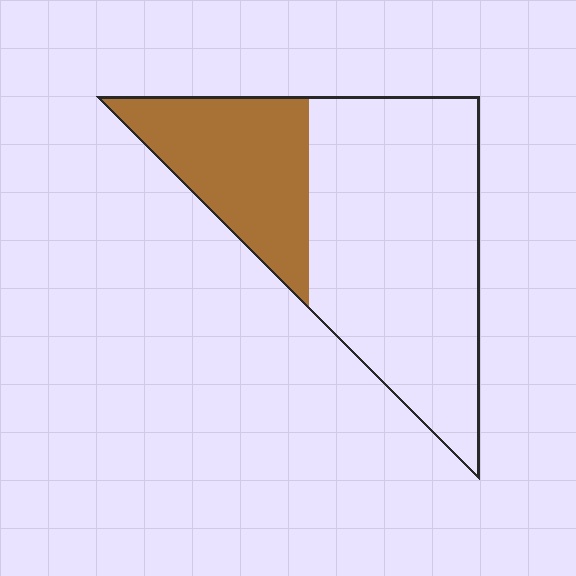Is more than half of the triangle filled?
No.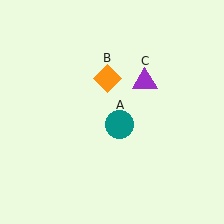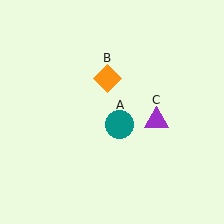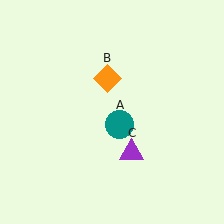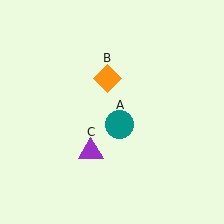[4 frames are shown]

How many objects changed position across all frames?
1 object changed position: purple triangle (object C).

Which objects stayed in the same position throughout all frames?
Teal circle (object A) and orange diamond (object B) remained stationary.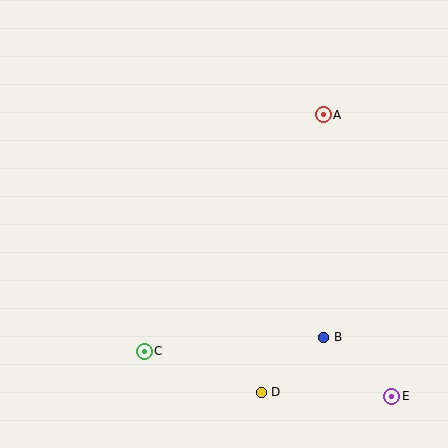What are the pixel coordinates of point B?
Point B is at (324, 337).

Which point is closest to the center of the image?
Point A at (323, 115) is closest to the center.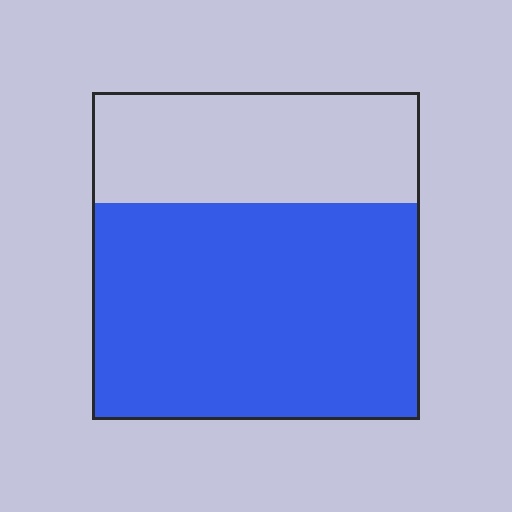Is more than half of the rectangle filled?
Yes.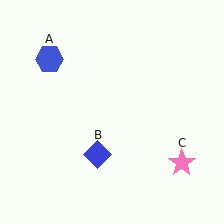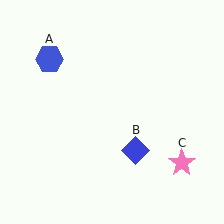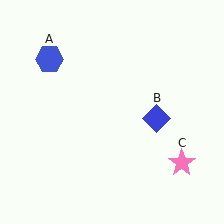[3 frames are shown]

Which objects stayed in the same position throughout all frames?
Blue hexagon (object A) and pink star (object C) remained stationary.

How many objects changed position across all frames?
1 object changed position: blue diamond (object B).